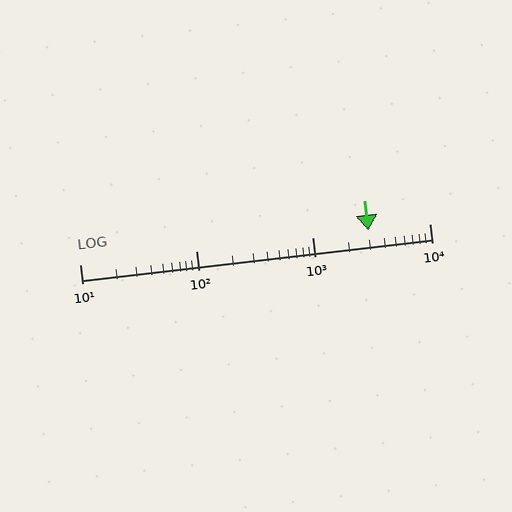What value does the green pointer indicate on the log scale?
The pointer indicates approximately 3000.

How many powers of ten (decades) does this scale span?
The scale spans 3 decades, from 10 to 10000.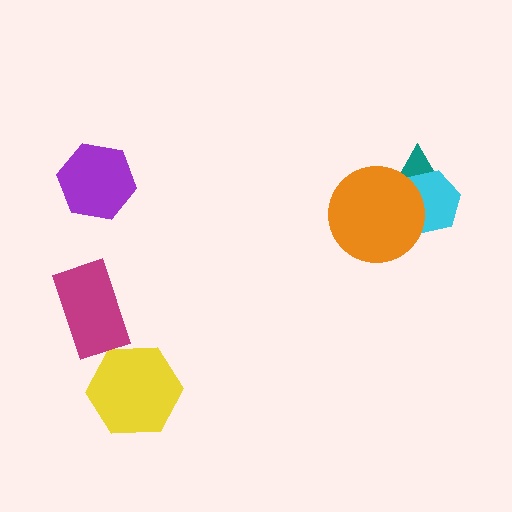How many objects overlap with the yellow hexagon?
0 objects overlap with the yellow hexagon.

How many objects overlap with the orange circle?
2 objects overlap with the orange circle.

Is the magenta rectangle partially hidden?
No, no other shape covers it.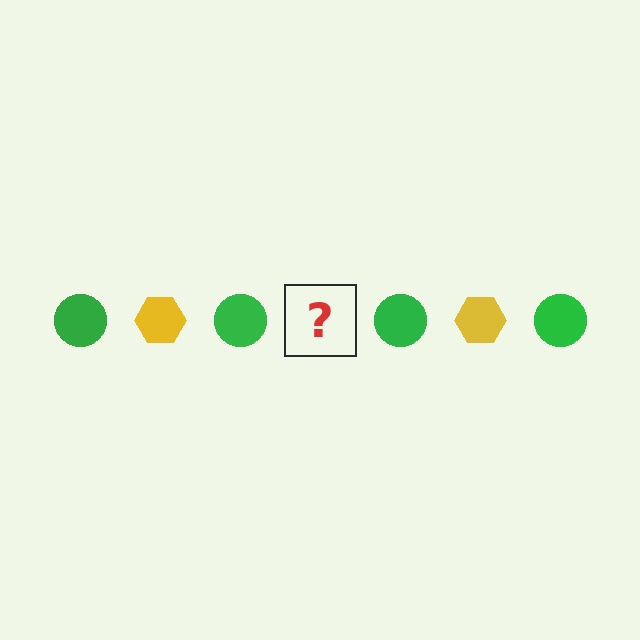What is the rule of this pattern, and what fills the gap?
The rule is that the pattern alternates between green circle and yellow hexagon. The gap should be filled with a yellow hexagon.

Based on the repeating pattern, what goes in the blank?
The blank should be a yellow hexagon.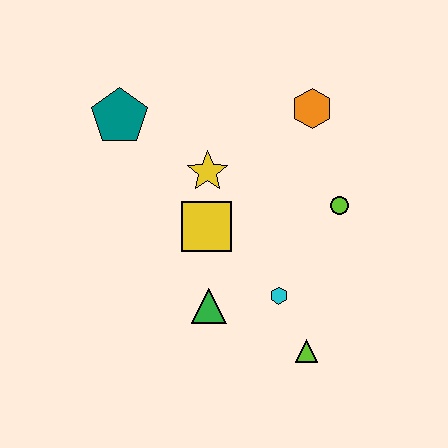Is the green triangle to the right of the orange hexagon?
No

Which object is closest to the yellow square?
The yellow star is closest to the yellow square.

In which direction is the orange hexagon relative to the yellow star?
The orange hexagon is to the right of the yellow star.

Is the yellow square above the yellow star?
No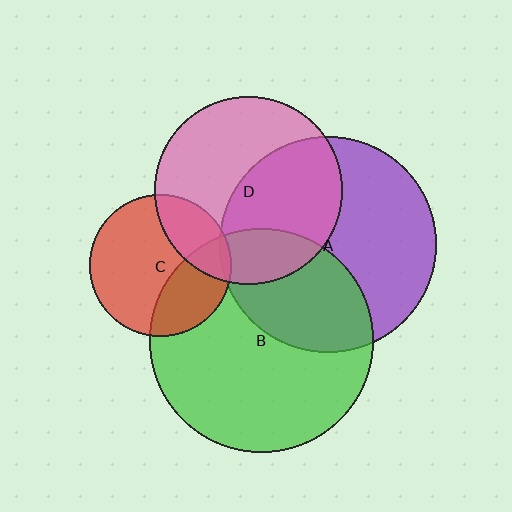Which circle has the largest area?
Circle B (green).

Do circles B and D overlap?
Yes.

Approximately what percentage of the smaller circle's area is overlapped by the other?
Approximately 20%.